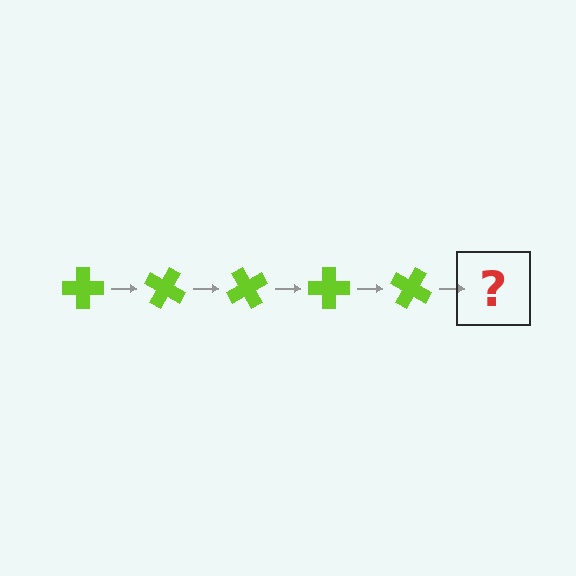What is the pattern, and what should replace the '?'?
The pattern is that the cross rotates 30 degrees each step. The '?' should be a lime cross rotated 150 degrees.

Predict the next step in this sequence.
The next step is a lime cross rotated 150 degrees.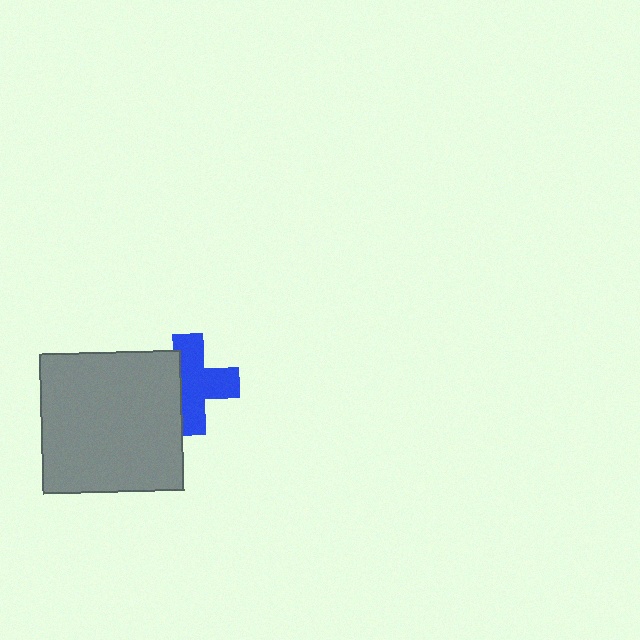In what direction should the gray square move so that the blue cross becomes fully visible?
The gray square should move left. That is the shortest direction to clear the overlap and leave the blue cross fully visible.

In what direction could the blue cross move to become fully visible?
The blue cross could move right. That would shift it out from behind the gray square entirely.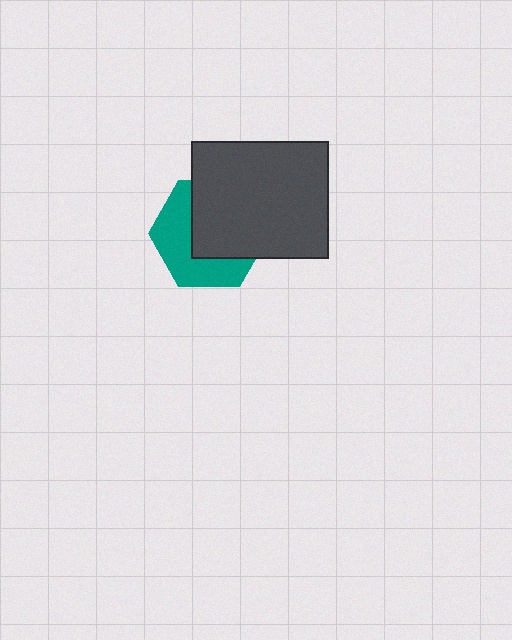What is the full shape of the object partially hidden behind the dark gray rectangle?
The partially hidden object is a teal hexagon.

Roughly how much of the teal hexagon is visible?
About half of it is visible (roughly 47%).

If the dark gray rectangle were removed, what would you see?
You would see the complete teal hexagon.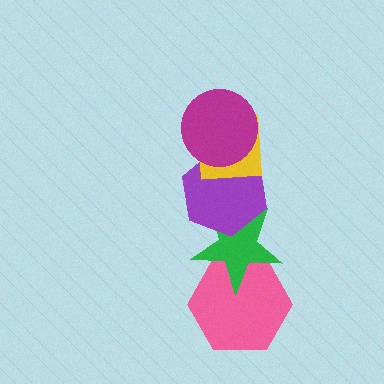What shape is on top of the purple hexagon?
The yellow square is on top of the purple hexagon.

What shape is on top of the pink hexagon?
The green star is on top of the pink hexagon.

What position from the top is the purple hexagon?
The purple hexagon is 3rd from the top.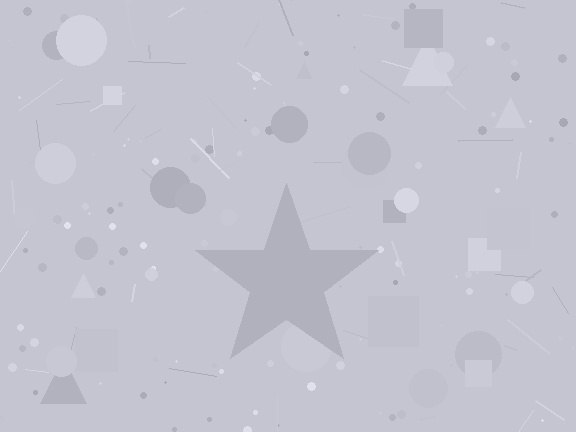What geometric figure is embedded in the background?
A star is embedded in the background.